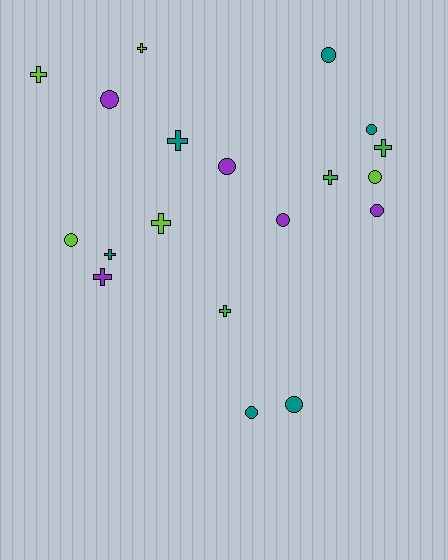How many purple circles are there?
There are 4 purple circles.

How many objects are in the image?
There are 19 objects.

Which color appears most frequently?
Teal, with 6 objects.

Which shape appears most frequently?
Circle, with 10 objects.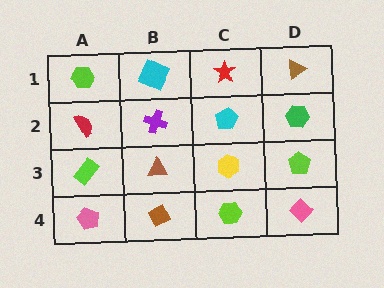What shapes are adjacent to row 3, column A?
A red semicircle (row 2, column A), a pink pentagon (row 4, column A), a brown triangle (row 3, column B).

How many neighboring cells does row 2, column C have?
4.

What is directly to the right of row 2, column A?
A purple cross.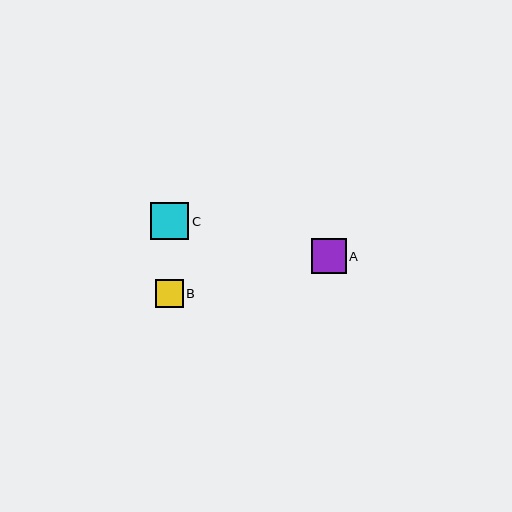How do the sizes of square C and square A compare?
Square C and square A are approximately the same size.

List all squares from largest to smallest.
From largest to smallest: C, A, B.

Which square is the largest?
Square C is the largest with a size of approximately 38 pixels.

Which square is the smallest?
Square B is the smallest with a size of approximately 27 pixels.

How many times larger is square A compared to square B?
Square A is approximately 1.3 times the size of square B.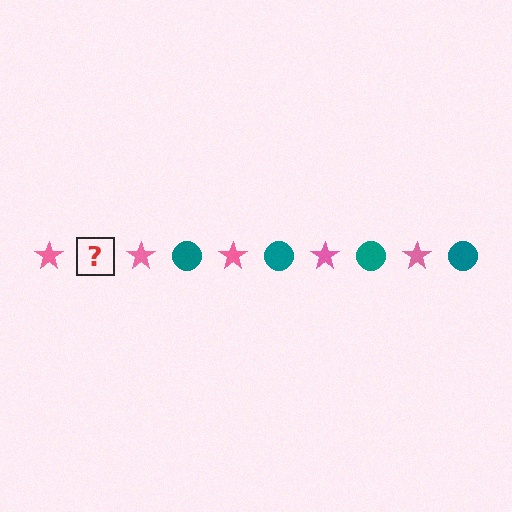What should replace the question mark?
The question mark should be replaced with a teal circle.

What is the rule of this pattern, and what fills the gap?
The rule is that the pattern alternates between pink star and teal circle. The gap should be filled with a teal circle.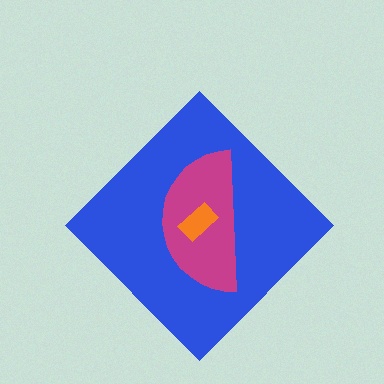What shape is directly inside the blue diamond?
The magenta semicircle.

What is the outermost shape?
The blue diamond.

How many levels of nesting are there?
3.